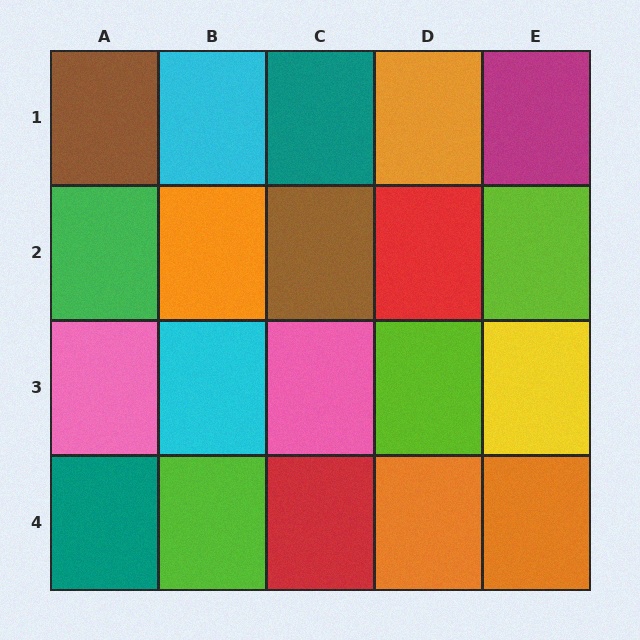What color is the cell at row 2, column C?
Brown.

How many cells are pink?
2 cells are pink.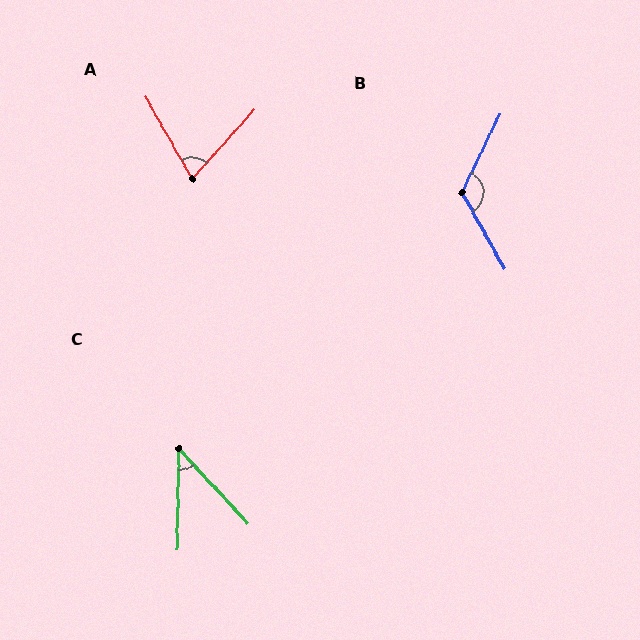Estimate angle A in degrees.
Approximately 72 degrees.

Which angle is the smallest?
C, at approximately 44 degrees.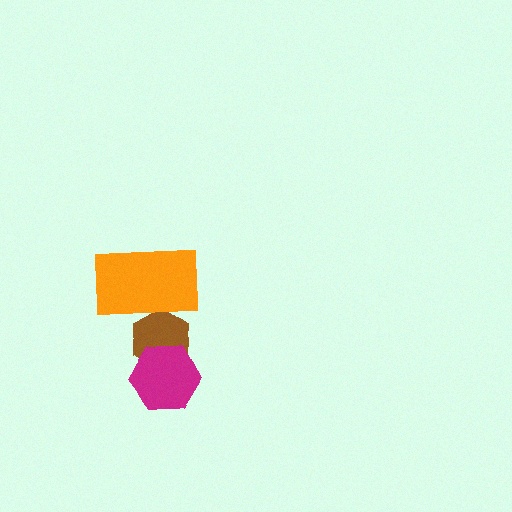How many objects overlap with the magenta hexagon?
1 object overlaps with the magenta hexagon.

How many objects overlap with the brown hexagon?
2 objects overlap with the brown hexagon.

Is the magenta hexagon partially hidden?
No, no other shape covers it.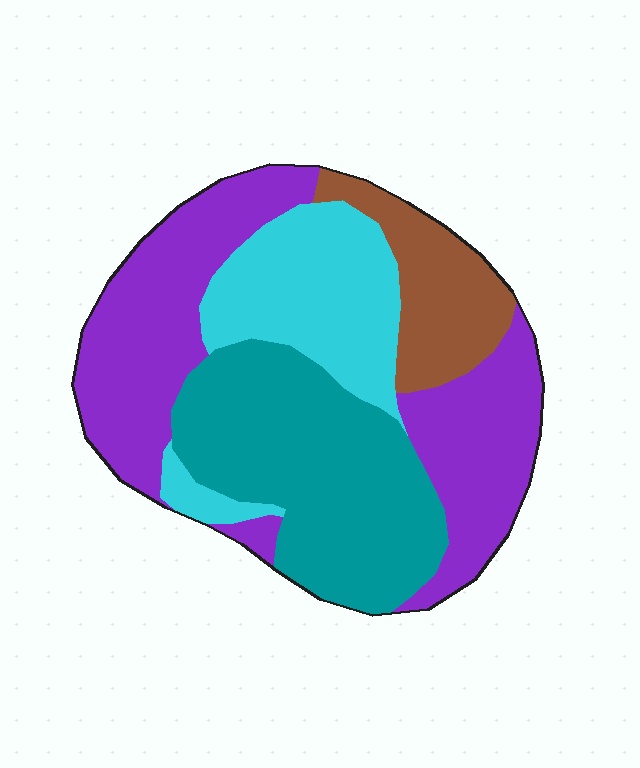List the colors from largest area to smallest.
From largest to smallest: purple, teal, cyan, brown.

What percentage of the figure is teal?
Teal takes up between a quarter and a half of the figure.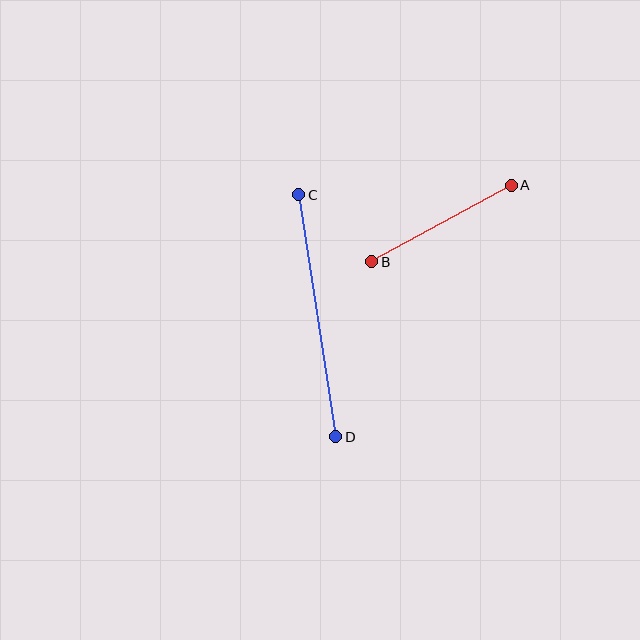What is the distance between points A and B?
The distance is approximately 159 pixels.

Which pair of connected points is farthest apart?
Points C and D are farthest apart.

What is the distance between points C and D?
The distance is approximately 245 pixels.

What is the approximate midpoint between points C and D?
The midpoint is at approximately (317, 316) pixels.